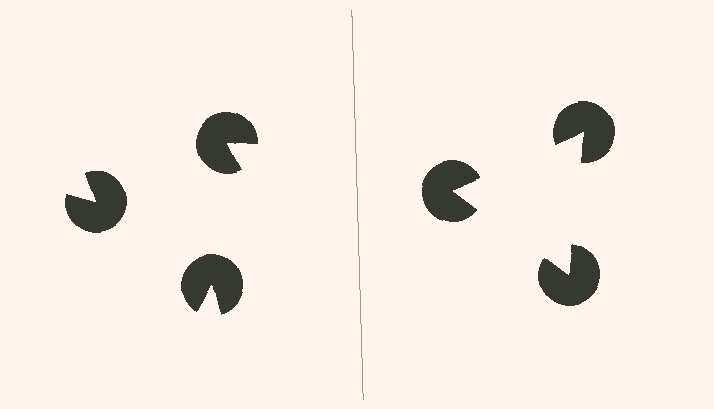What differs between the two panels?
The pac-man discs are positioned identically on both sides; only the wedge orientations differ. On the right they align to a triangle; on the left they are misaligned.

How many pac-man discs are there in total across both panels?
6 — 3 on each side.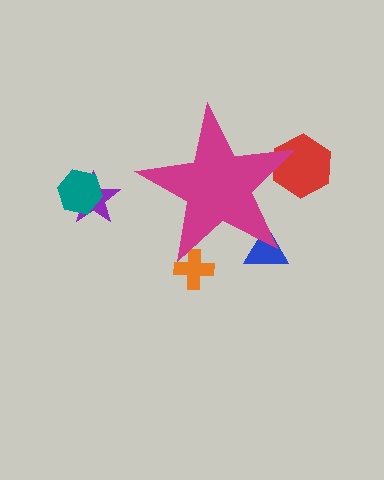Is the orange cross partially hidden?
Yes, the orange cross is partially hidden behind the magenta star.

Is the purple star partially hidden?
No, the purple star is fully visible.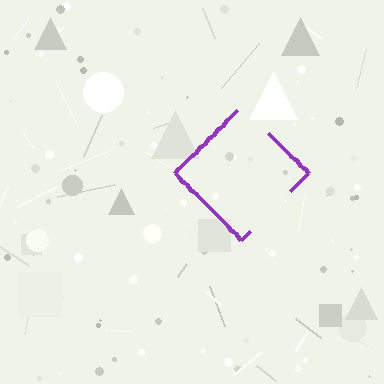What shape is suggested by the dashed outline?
The dashed outline suggests a diamond.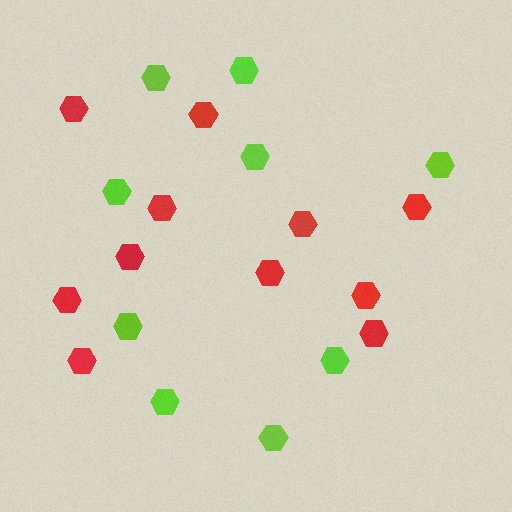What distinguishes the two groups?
There are 2 groups: one group of red hexagons (11) and one group of lime hexagons (9).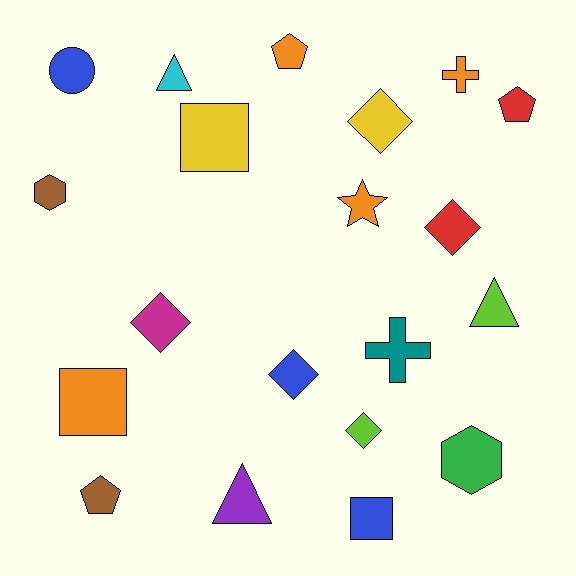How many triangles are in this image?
There are 3 triangles.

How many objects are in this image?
There are 20 objects.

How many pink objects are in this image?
There are no pink objects.